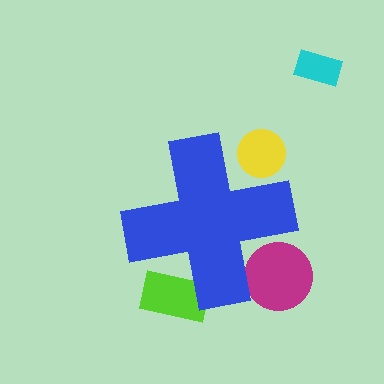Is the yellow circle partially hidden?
Yes, the yellow circle is partially hidden behind the blue cross.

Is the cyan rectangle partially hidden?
No, the cyan rectangle is fully visible.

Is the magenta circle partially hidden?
Yes, the magenta circle is partially hidden behind the blue cross.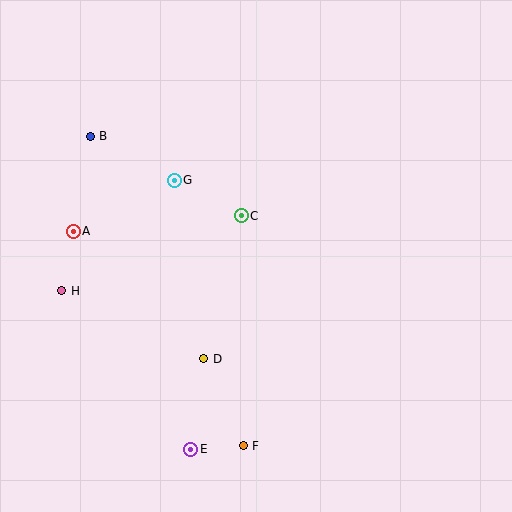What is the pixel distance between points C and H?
The distance between C and H is 195 pixels.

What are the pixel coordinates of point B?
Point B is at (90, 136).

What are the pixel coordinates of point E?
Point E is at (191, 449).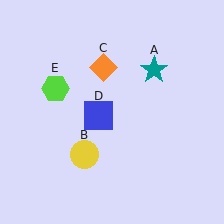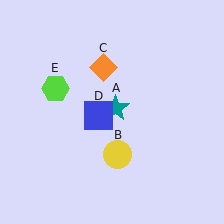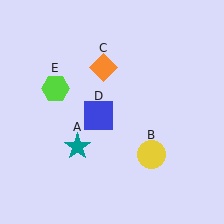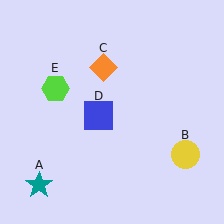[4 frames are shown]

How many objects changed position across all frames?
2 objects changed position: teal star (object A), yellow circle (object B).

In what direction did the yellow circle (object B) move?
The yellow circle (object B) moved right.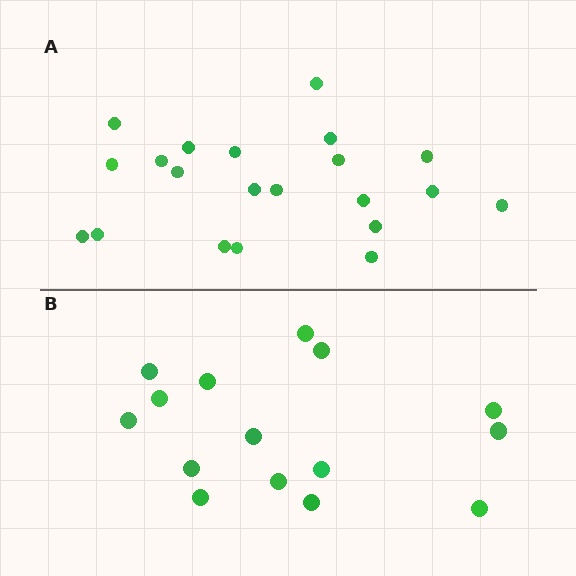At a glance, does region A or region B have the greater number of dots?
Region A (the top region) has more dots.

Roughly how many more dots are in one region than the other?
Region A has about 6 more dots than region B.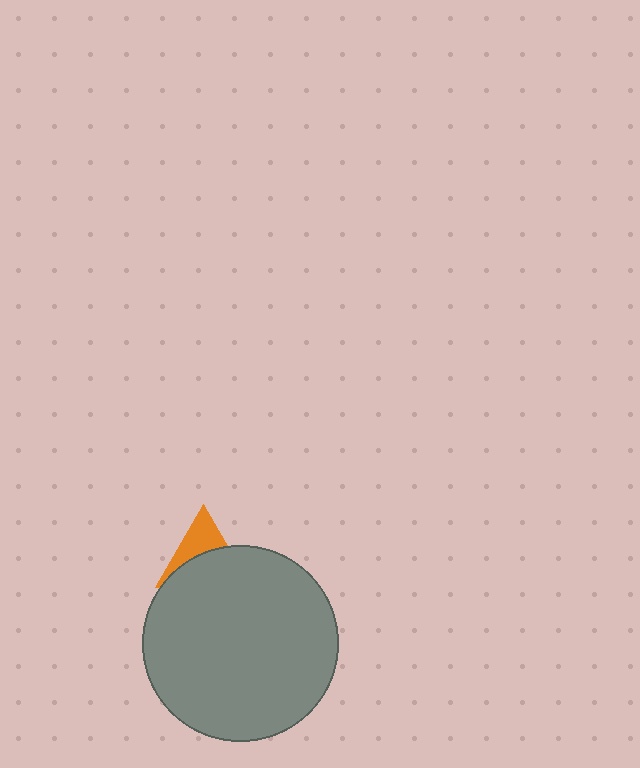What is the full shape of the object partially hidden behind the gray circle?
The partially hidden object is an orange triangle.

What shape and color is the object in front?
The object in front is a gray circle.